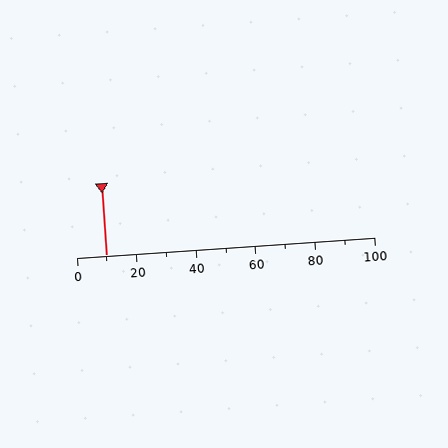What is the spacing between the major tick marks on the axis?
The major ticks are spaced 20 apart.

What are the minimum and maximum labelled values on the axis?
The axis runs from 0 to 100.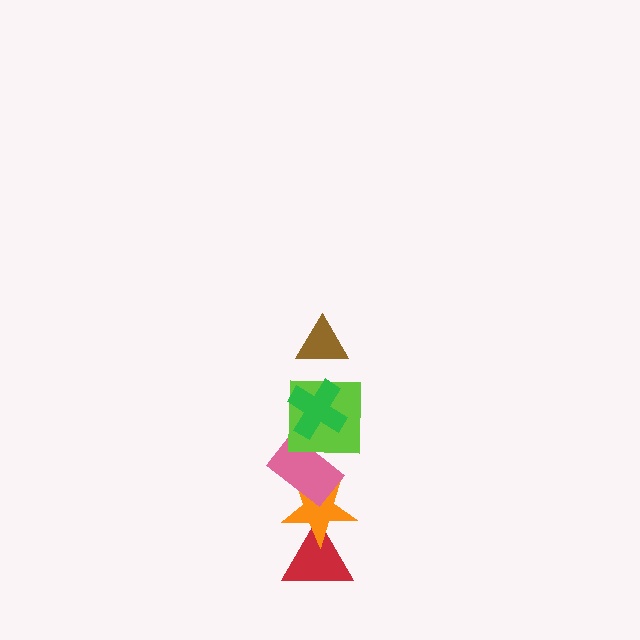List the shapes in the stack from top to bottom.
From top to bottom: the brown triangle, the green cross, the lime square, the pink rectangle, the orange star, the red triangle.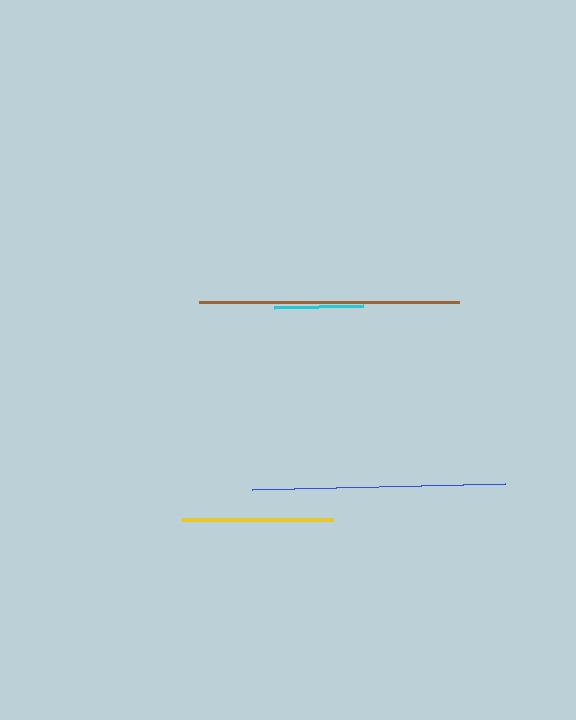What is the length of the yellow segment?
The yellow segment is approximately 151 pixels long.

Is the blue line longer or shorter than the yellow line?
The blue line is longer than the yellow line.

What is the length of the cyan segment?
The cyan segment is approximately 89 pixels long.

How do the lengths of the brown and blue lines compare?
The brown and blue lines are approximately the same length.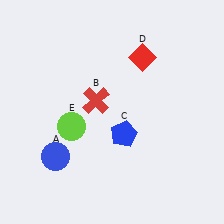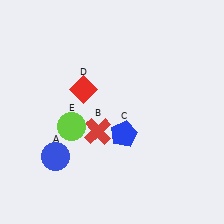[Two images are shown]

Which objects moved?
The objects that moved are: the red cross (B), the red diamond (D).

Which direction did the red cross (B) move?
The red cross (B) moved down.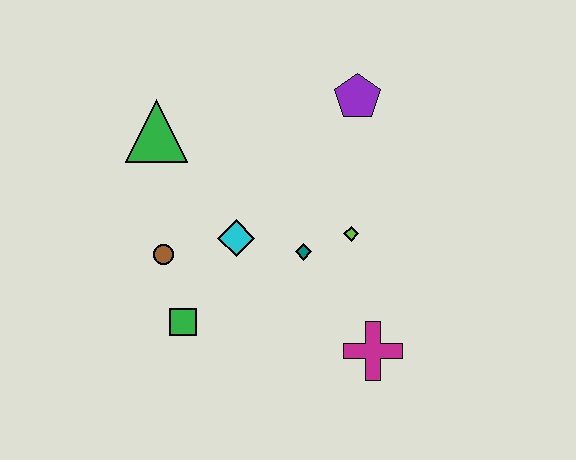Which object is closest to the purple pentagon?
The lime diamond is closest to the purple pentagon.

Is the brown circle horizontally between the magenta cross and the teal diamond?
No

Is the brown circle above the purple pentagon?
No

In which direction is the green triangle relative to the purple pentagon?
The green triangle is to the left of the purple pentagon.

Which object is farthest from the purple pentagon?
The green square is farthest from the purple pentagon.